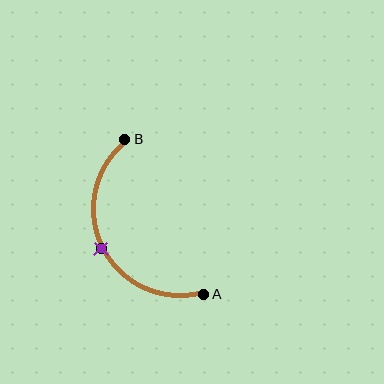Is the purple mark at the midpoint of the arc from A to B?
Yes. The purple mark lies on the arc at equal arc-length from both A and B — it is the arc midpoint.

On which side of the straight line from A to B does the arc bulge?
The arc bulges to the left of the straight line connecting A and B.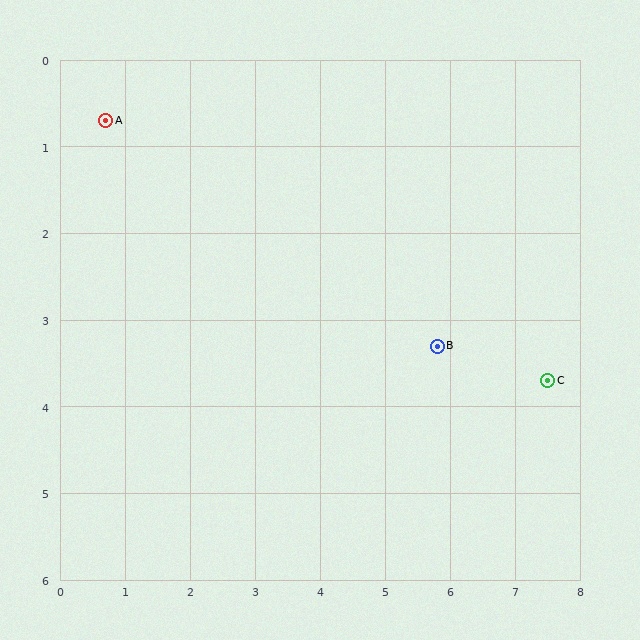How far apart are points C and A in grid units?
Points C and A are about 7.4 grid units apart.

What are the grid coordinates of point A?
Point A is at approximately (0.7, 0.7).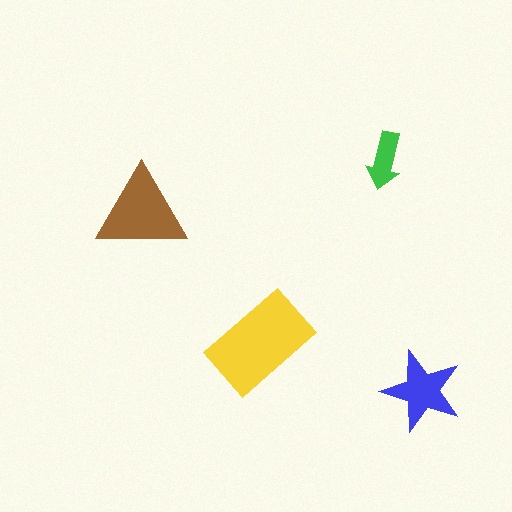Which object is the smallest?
The green arrow.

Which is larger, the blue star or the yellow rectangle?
The yellow rectangle.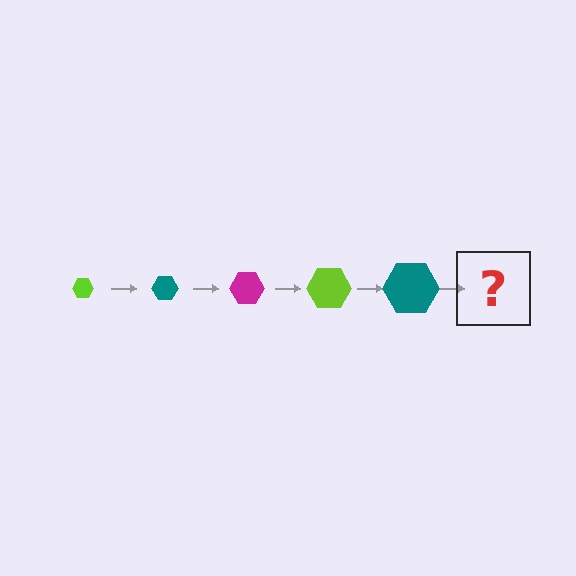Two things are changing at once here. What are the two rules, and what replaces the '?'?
The two rules are that the hexagon grows larger each step and the color cycles through lime, teal, and magenta. The '?' should be a magenta hexagon, larger than the previous one.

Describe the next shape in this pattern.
It should be a magenta hexagon, larger than the previous one.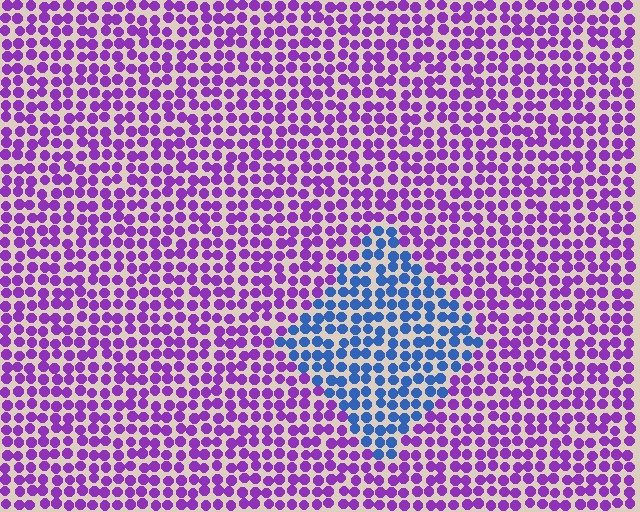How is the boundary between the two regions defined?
The boundary is defined purely by a slight shift in hue (about 64 degrees). Spacing, size, and orientation are identical on both sides.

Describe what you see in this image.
The image is filled with small purple elements in a uniform arrangement. A diamond-shaped region is visible where the elements are tinted to a slightly different hue, forming a subtle color boundary.